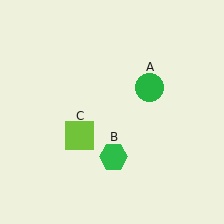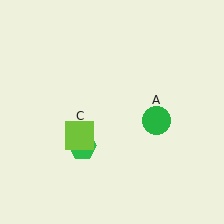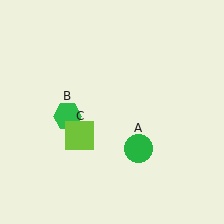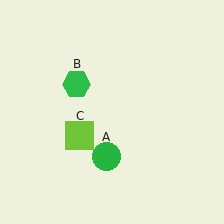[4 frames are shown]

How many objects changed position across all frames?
2 objects changed position: green circle (object A), green hexagon (object B).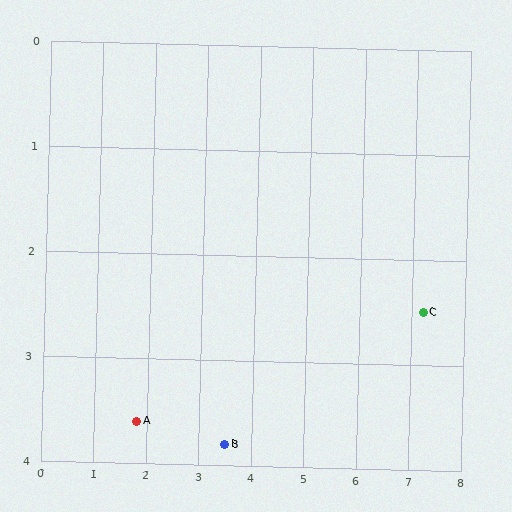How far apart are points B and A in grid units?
Points B and A are about 1.7 grid units apart.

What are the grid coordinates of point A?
Point A is at approximately (1.8, 3.6).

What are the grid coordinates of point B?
Point B is at approximately (3.5, 3.8).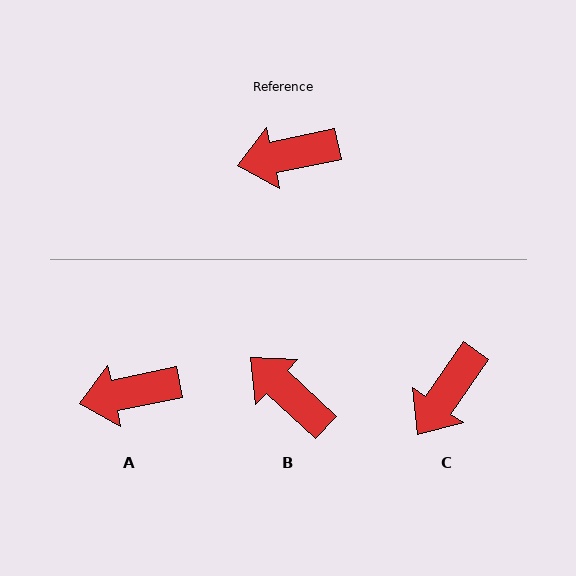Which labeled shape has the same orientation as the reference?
A.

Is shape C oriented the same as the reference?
No, it is off by about 43 degrees.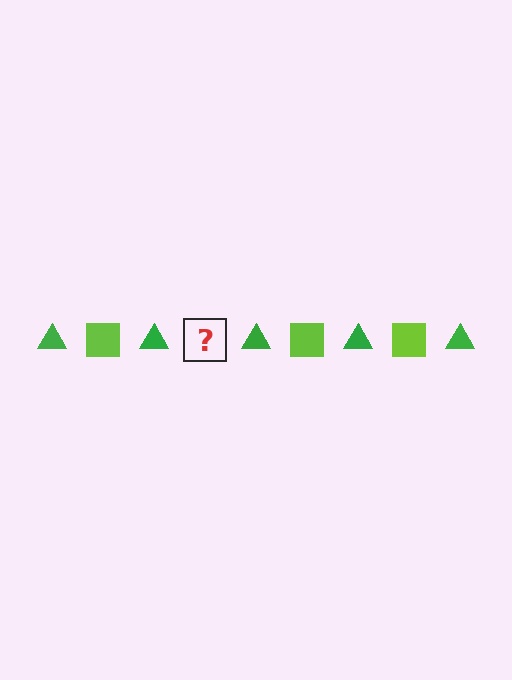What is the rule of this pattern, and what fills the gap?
The rule is that the pattern alternates between green triangle and lime square. The gap should be filled with a lime square.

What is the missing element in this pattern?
The missing element is a lime square.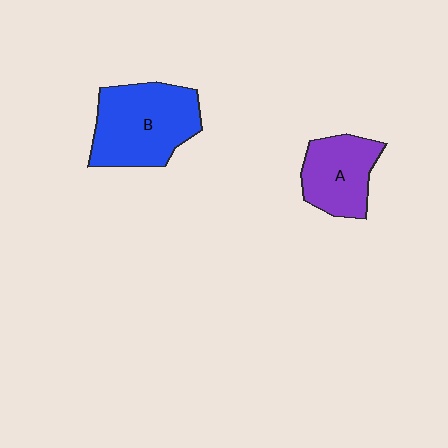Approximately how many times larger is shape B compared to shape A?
Approximately 1.5 times.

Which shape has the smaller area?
Shape A (purple).